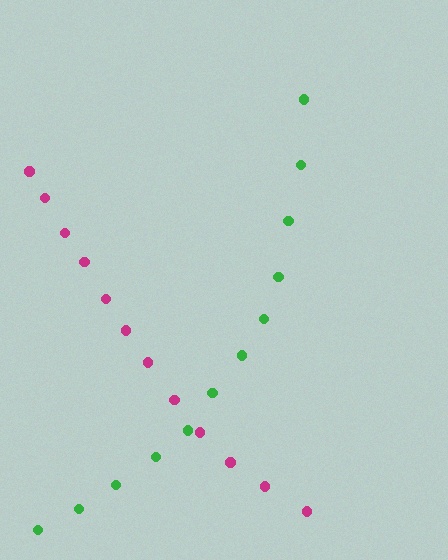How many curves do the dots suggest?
There are 2 distinct paths.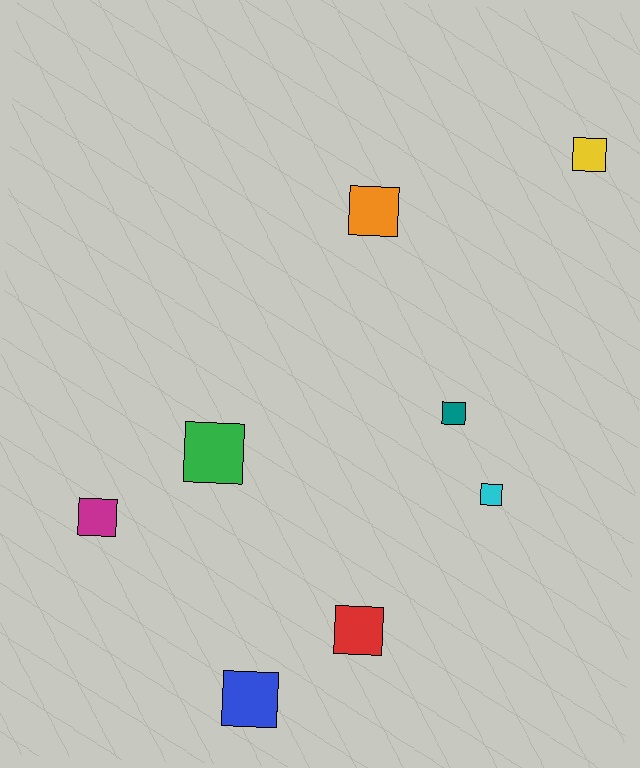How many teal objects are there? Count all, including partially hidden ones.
There is 1 teal object.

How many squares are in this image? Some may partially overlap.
There are 8 squares.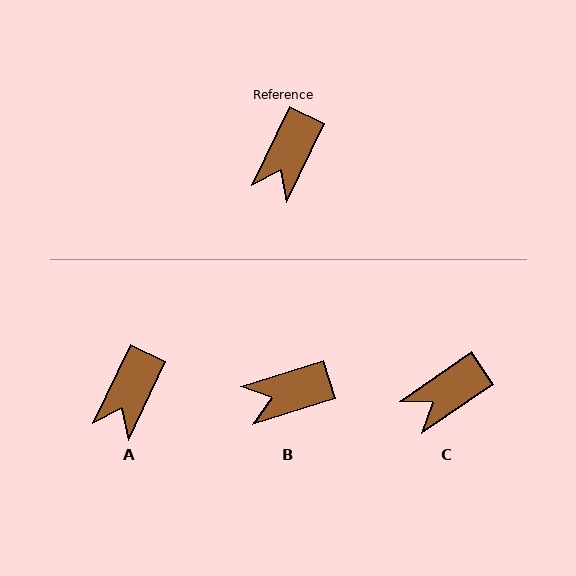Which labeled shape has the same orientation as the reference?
A.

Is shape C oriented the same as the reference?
No, it is off by about 30 degrees.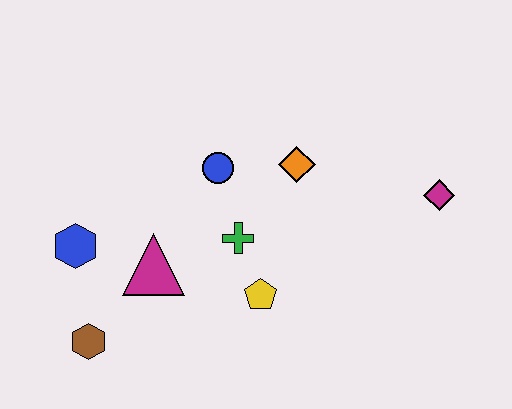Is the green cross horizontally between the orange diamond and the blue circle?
Yes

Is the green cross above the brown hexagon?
Yes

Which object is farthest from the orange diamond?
The brown hexagon is farthest from the orange diamond.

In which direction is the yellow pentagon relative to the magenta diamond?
The yellow pentagon is to the left of the magenta diamond.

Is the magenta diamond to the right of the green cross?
Yes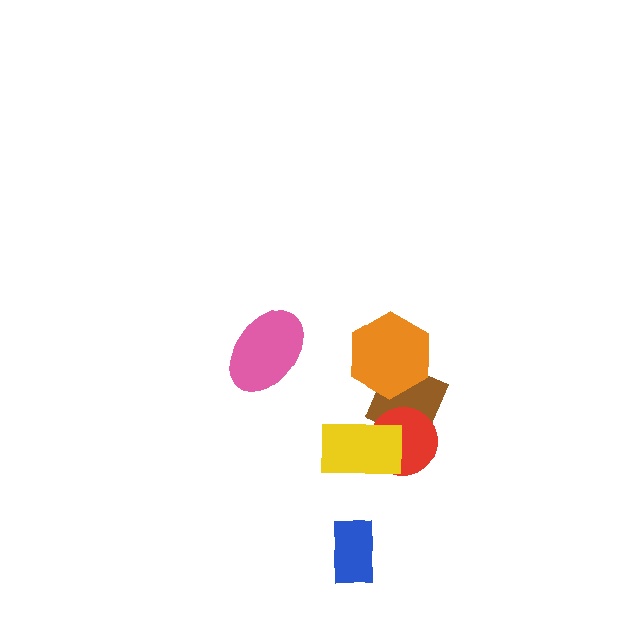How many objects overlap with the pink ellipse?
0 objects overlap with the pink ellipse.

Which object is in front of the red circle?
The yellow rectangle is in front of the red circle.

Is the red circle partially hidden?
Yes, it is partially covered by another shape.